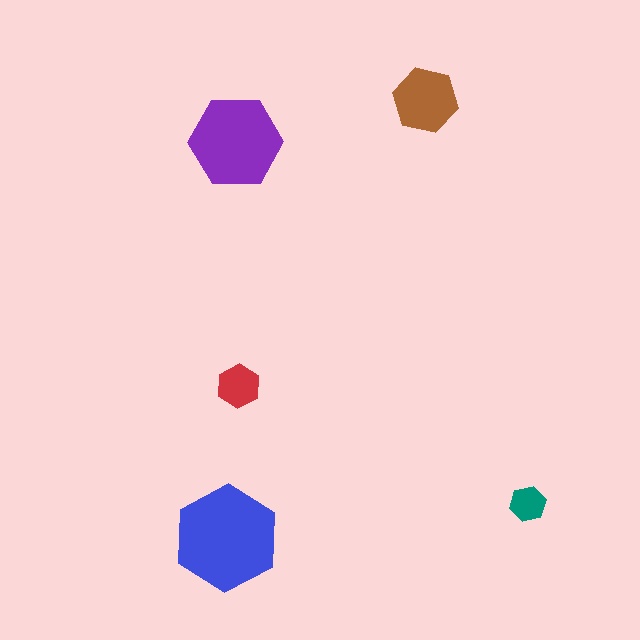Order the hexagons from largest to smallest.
the blue one, the purple one, the brown one, the red one, the teal one.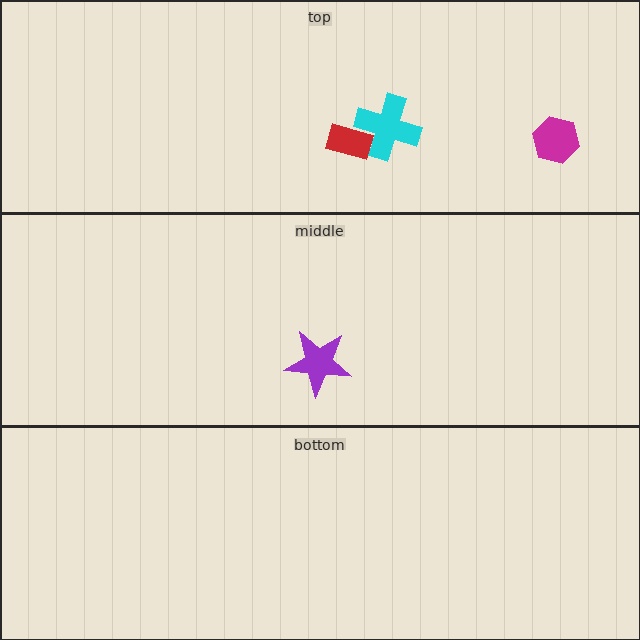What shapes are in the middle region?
The purple star.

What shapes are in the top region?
The magenta hexagon, the cyan cross, the red rectangle.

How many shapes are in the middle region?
1.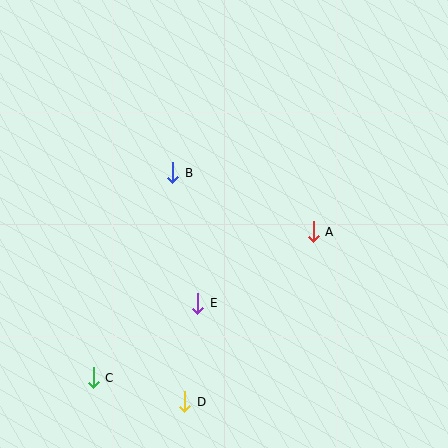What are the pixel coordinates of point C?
Point C is at (93, 378).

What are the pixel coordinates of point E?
Point E is at (198, 303).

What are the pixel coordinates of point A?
Point A is at (313, 232).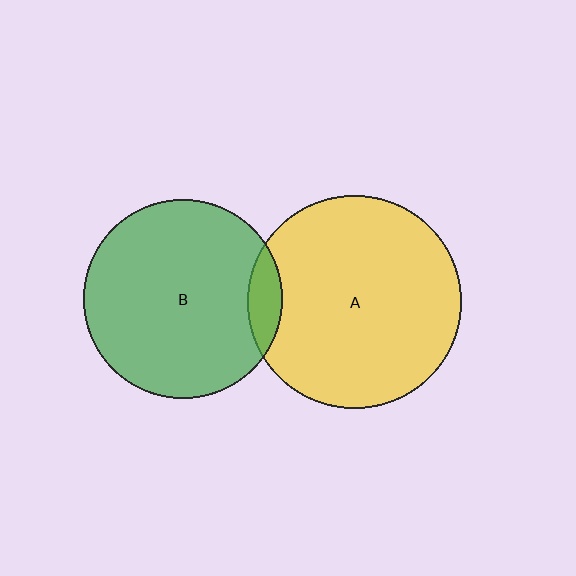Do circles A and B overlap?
Yes.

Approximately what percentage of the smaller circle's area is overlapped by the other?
Approximately 10%.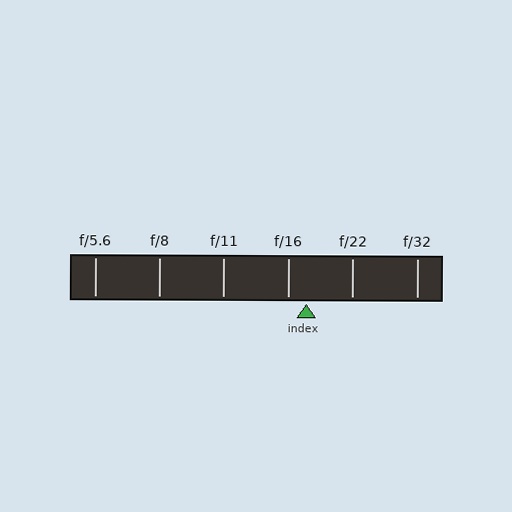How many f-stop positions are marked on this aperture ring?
There are 6 f-stop positions marked.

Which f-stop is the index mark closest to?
The index mark is closest to f/16.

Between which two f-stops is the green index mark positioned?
The index mark is between f/16 and f/22.